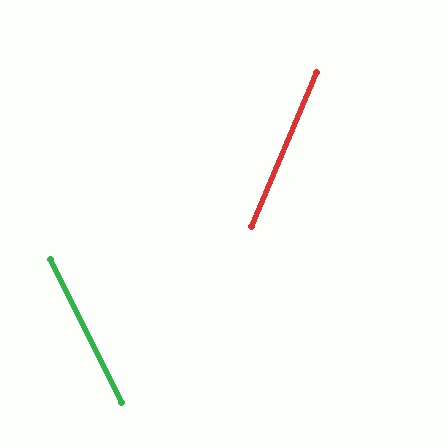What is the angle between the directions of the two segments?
Approximately 50 degrees.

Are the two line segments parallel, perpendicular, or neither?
Neither parallel nor perpendicular — they differ by about 50°.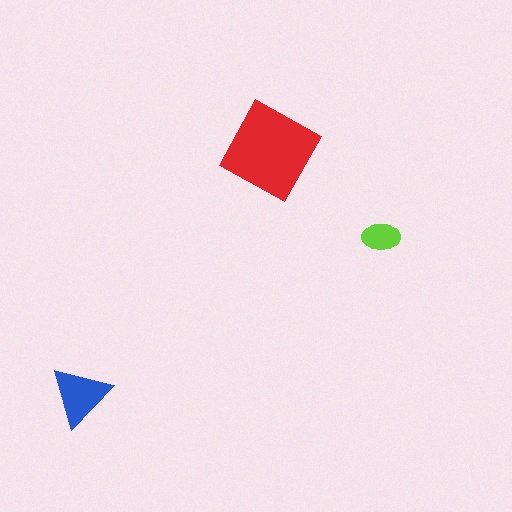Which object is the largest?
The red diamond.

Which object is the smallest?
The lime ellipse.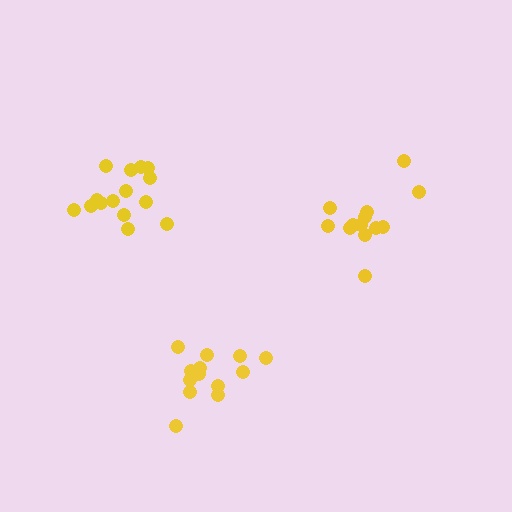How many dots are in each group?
Group 1: 15 dots, Group 2: 13 dots, Group 3: 13 dots (41 total).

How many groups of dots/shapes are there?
There are 3 groups.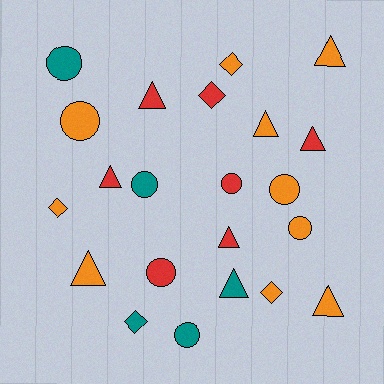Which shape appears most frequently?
Triangle, with 9 objects.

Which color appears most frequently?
Orange, with 10 objects.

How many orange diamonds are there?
There are 3 orange diamonds.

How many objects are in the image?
There are 22 objects.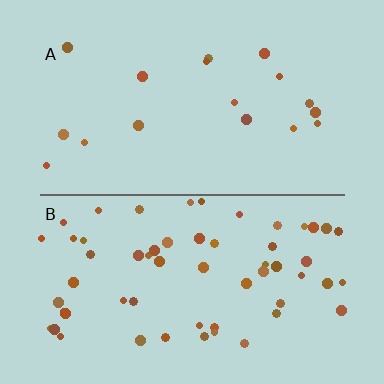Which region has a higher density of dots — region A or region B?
B (the bottom).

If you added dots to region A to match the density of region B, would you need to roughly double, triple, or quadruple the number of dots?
Approximately triple.